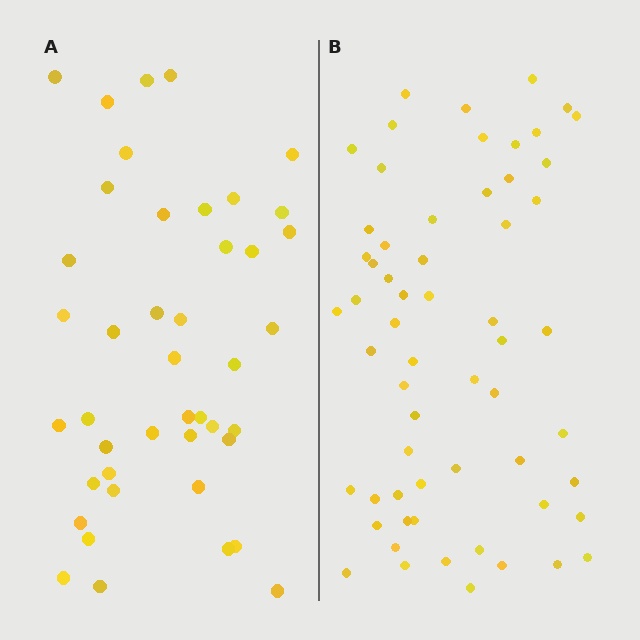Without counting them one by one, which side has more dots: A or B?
Region B (the right region) has more dots.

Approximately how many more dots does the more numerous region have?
Region B has approximately 15 more dots than region A.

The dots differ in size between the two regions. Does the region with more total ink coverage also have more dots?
No. Region A has more total ink coverage because its dots are larger, but region B actually contains more individual dots. Total area can be misleading — the number of items is what matters here.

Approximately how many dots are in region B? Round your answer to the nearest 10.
About 60 dots.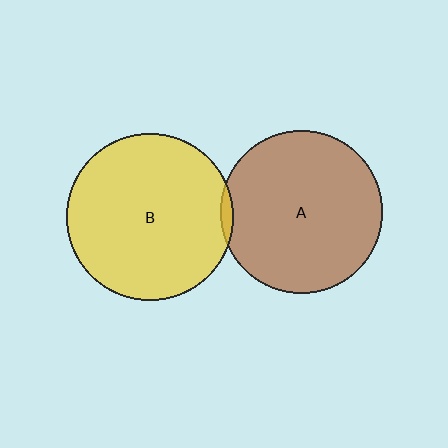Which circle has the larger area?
Circle B (yellow).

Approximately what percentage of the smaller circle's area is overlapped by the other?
Approximately 5%.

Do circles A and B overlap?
Yes.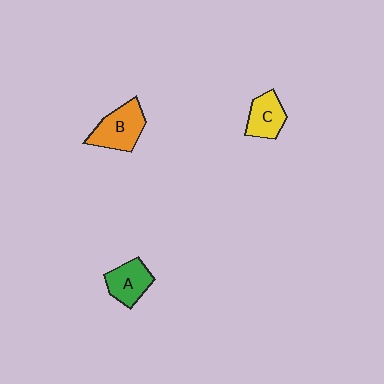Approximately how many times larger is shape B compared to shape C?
Approximately 1.3 times.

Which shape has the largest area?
Shape B (orange).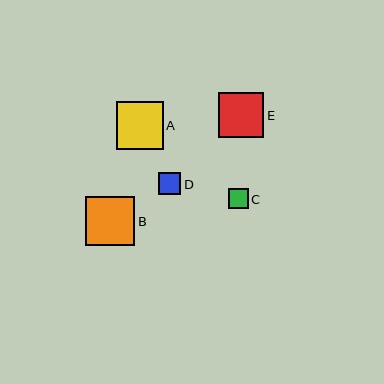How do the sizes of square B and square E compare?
Square B and square E are approximately the same size.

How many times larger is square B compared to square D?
Square B is approximately 2.2 times the size of square D.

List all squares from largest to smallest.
From largest to smallest: B, A, E, D, C.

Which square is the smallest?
Square C is the smallest with a size of approximately 20 pixels.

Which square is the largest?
Square B is the largest with a size of approximately 49 pixels.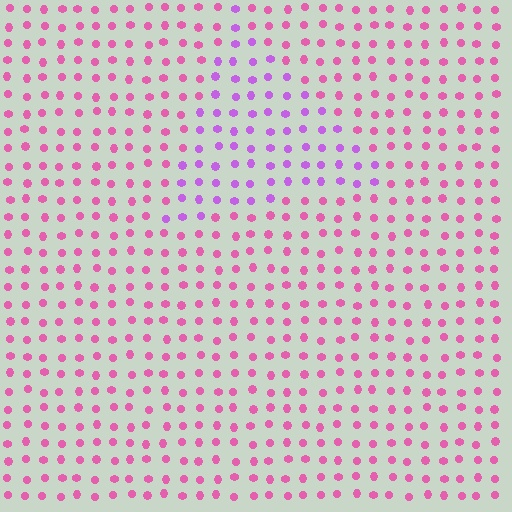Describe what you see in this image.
The image is filled with small pink elements in a uniform arrangement. A triangle-shaped region is visible where the elements are tinted to a slightly different hue, forming a subtle color boundary.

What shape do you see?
I see a triangle.